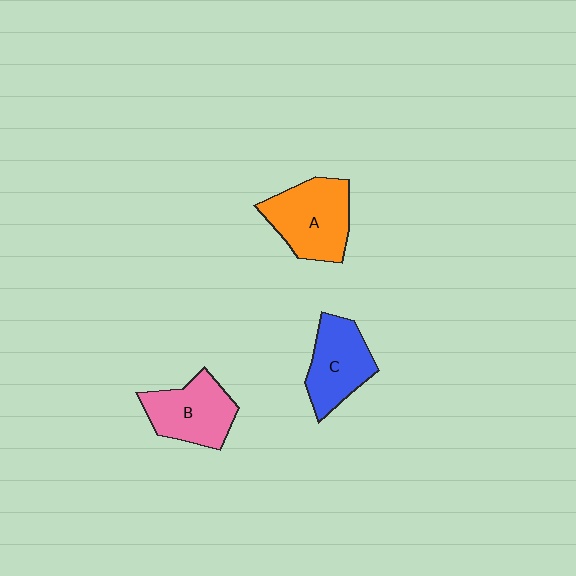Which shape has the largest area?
Shape A (orange).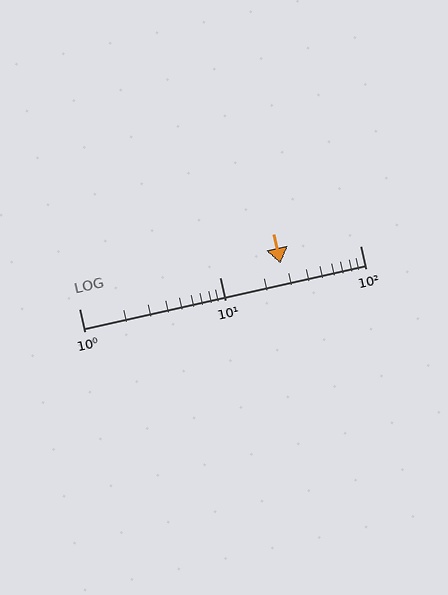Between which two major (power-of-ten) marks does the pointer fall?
The pointer is between 10 and 100.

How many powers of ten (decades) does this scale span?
The scale spans 2 decades, from 1 to 100.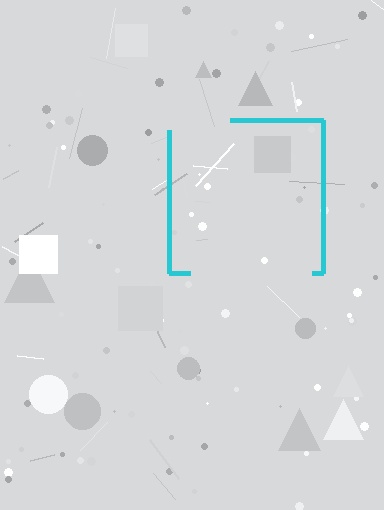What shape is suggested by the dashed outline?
The dashed outline suggests a square.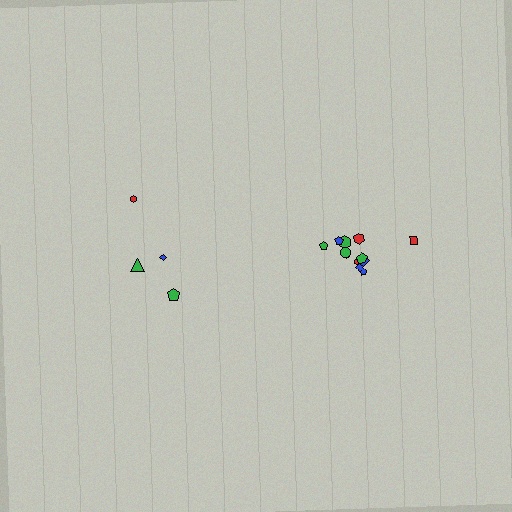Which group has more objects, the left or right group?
The right group.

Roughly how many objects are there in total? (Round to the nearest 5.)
Roughly 15 objects in total.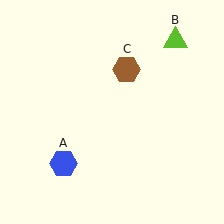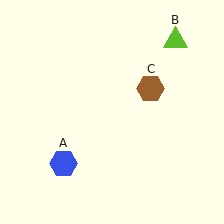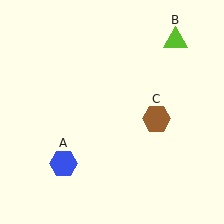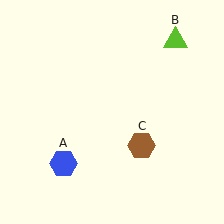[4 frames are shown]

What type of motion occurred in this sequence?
The brown hexagon (object C) rotated clockwise around the center of the scene.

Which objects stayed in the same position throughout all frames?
Blue hexagon (object A) and lime triangle (object B) remained stationary.